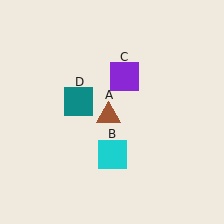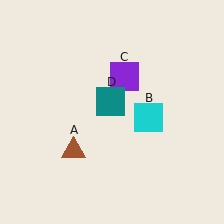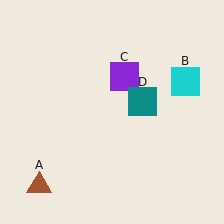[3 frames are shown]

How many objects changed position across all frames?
3 objects changed position: brown triangle (object A), cyan square (object B), teal square (object D).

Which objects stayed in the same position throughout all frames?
Purple square (object C) remained stationary.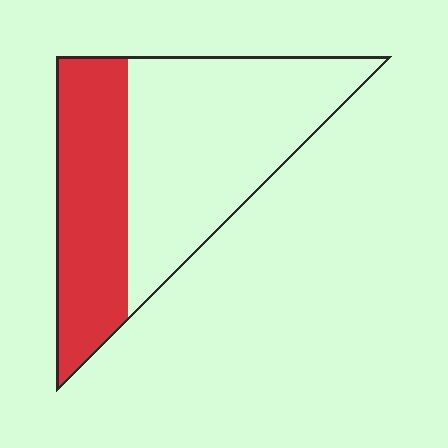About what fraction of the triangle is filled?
About three eighths (3/8).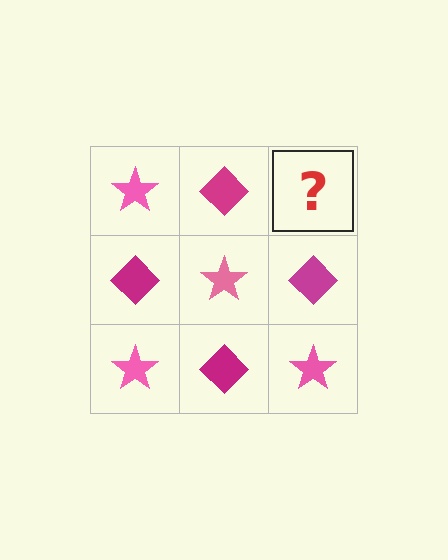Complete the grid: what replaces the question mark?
The question mark should be replaced with a pink star.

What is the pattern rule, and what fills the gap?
The rule is that it alternates pink star and magenta diamond in a checkerboard pattern. The gap should be filled with a pink star.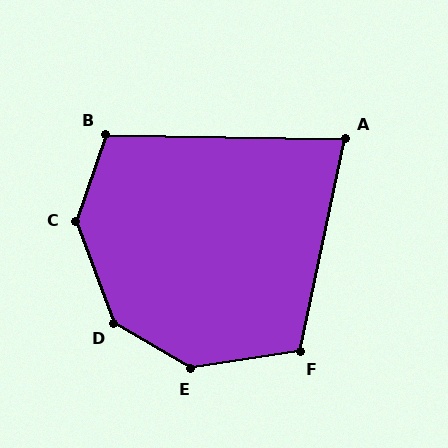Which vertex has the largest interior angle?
D, at approximately 141 degrees.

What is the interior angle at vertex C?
Approximately 140 degrees (obtuse).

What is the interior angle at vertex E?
Approximately 141 degrees (obtuse).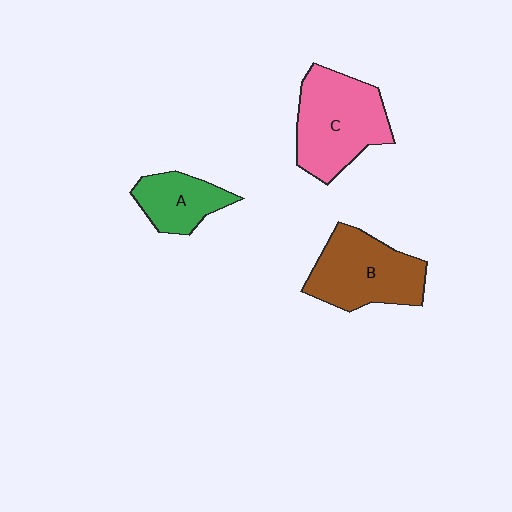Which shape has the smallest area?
Shape A (green).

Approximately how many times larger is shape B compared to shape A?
Approximately 1.7 times.